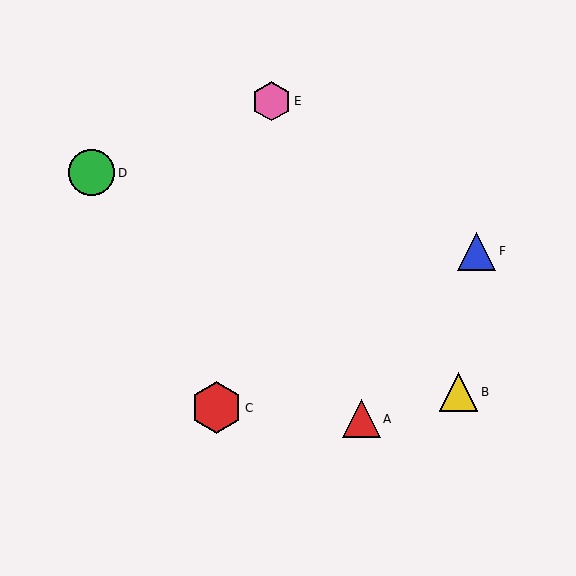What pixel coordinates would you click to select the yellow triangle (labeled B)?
Click at (458, 392) to select the yellow triangle B.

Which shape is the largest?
The red hexagon (labeled C) is the largest.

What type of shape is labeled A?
Shape A is a red triangle.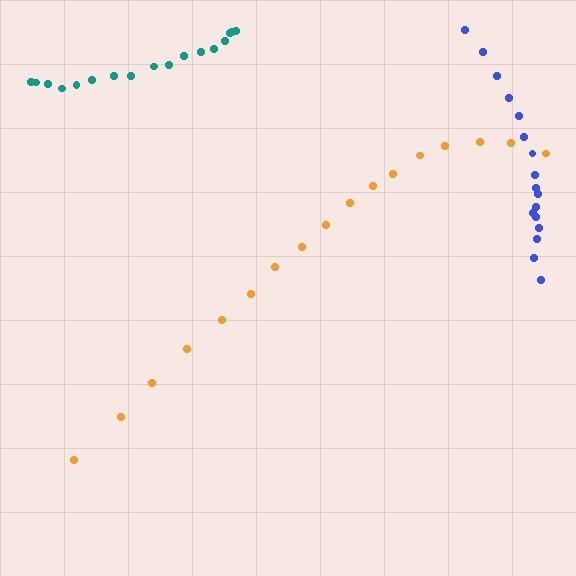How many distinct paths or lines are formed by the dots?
There are 3 distinct paths.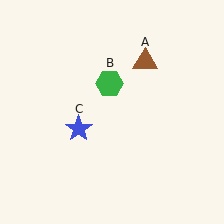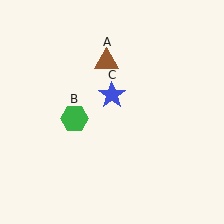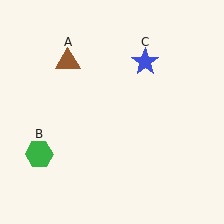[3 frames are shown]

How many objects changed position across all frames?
3 objects changed position: brown triangle (object A), green hexagon (object B), blue star (object C).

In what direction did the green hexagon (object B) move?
The green hexagon (object B) moved down and to the left.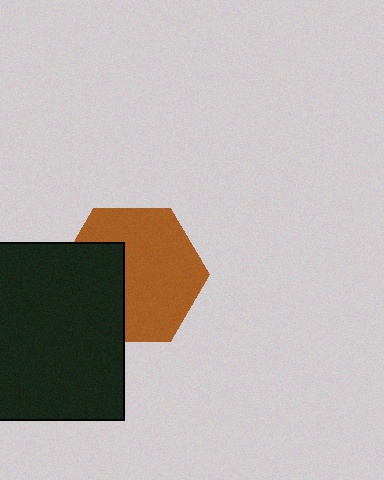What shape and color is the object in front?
The object in front is a black rectangle.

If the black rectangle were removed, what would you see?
You would see the complete brown hexagon.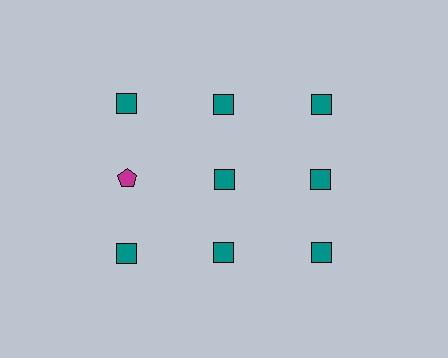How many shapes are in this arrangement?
There are 9 shapes arranged in a grid pattern.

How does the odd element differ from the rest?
It differs in both color (magenta instead of teal) and shape (pentagon instead of square).